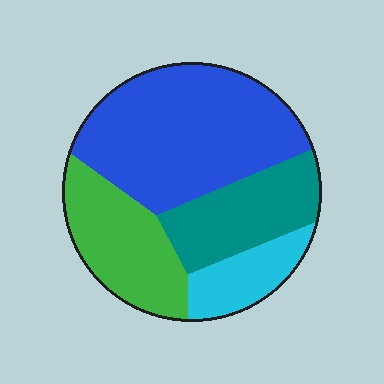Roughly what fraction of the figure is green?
Green covers about 25% of the figure.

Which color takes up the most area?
Blue, at roughly 45%.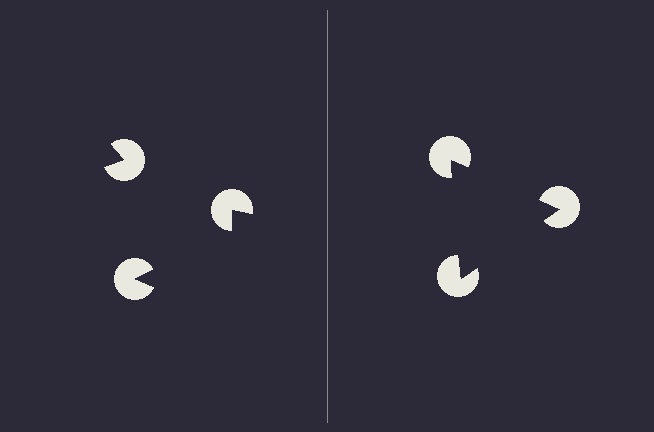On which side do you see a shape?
An illusory triangle appears on the right side. On the left side the wedge cuts are rotated, so no coherent shape forms.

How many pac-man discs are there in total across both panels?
6 — 3 on each side.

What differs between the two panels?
The pac-man discs are positioned identically on both sides; only the wedge orientations differ. On the right they align to a triangle; on the left they are misaligned.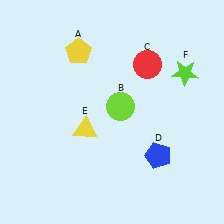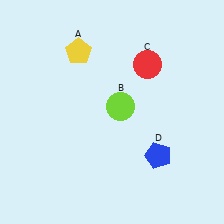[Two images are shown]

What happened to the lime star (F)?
The lime star (F) was removed in Image 2. It was in the top-right area of Image 1.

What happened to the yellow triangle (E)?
The yellow triangle (E) was removed in Image 2. It was in the bottom-left area of Image 1.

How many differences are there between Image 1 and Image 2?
There are 2 differences between the two images.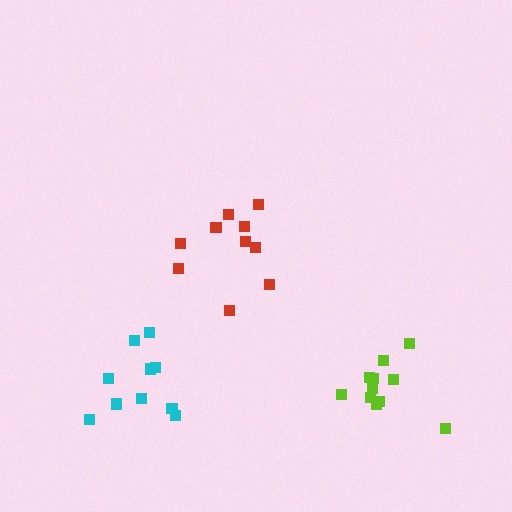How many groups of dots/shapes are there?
There are 3 groups.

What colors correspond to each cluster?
The clusters are colored: red, cyan, lime.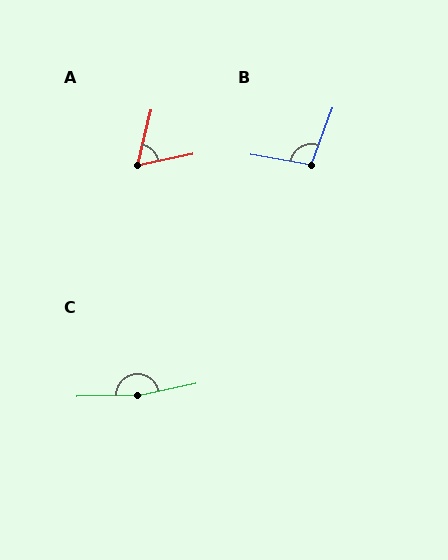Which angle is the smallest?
A, at approximately 65 degrees.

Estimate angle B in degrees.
Approximately 100 degrees.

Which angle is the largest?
C, at approximately 169 degrees.